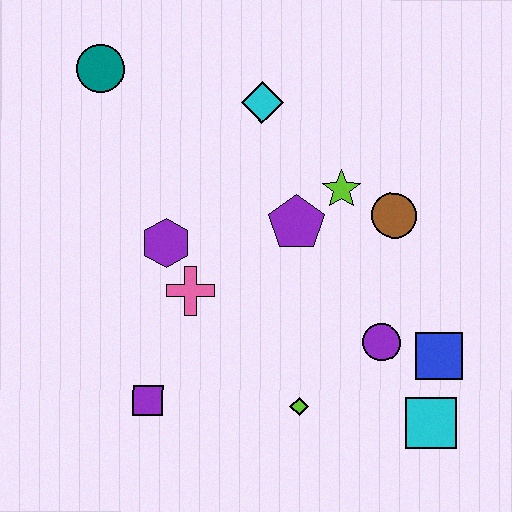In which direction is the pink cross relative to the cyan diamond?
The pink cross is below the cyan diamond.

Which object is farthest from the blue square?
The teal circle is farthest from the blue square.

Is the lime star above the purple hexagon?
Yes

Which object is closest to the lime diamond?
The purple circle is closest to the lime diamond.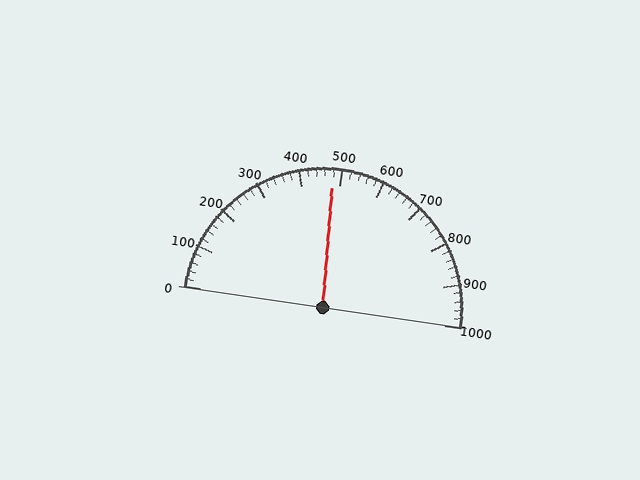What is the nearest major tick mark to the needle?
The nearest major tick mark is 500.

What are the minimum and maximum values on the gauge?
The gauge ranges from 0 to 1000.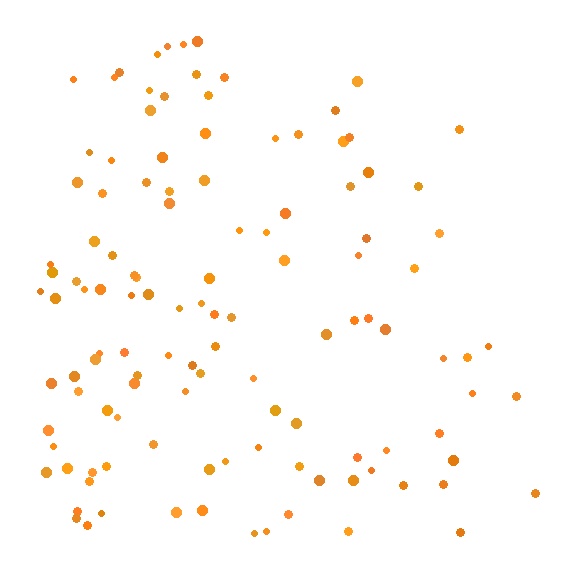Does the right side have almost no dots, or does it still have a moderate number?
Still a moderate number, just noticeably fewer than the left.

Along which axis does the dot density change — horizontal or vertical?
Horizontal.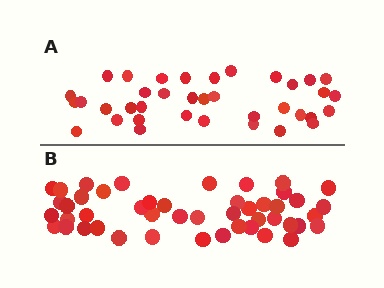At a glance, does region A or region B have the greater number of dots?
Region B (the bottom region) has more dots.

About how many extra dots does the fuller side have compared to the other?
Region B has roughly 10 or so more dots than region A.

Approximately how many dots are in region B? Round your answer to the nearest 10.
About 50 dots. (The exact count is 47, which rounds to 50.)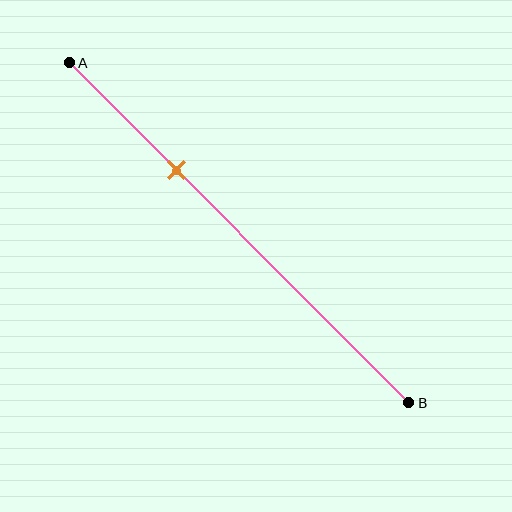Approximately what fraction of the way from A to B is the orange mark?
The orange mark is approximately 30% of the way from A to B.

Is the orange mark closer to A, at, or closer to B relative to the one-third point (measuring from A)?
The orange mark is approximately at the one-third point of segment AB.